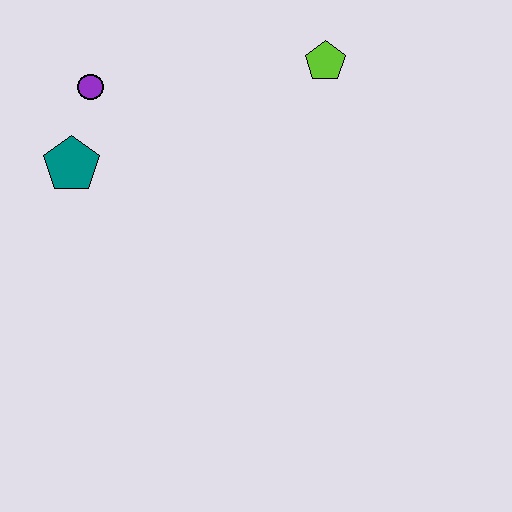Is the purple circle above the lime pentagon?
No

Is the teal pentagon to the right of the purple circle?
No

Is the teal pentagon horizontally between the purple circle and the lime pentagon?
No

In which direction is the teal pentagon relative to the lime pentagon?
The teal pentagon is to the left of the lime pentagon.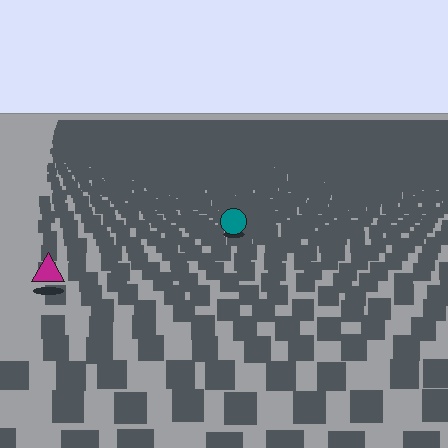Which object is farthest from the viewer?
The teal circle is farthest from the viewer. It appears smaller and the ground texture around it is denser.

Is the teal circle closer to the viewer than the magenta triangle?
No. The magenta triangle is closer — you can tell from the texture gradient: the ground texture is coarser near it.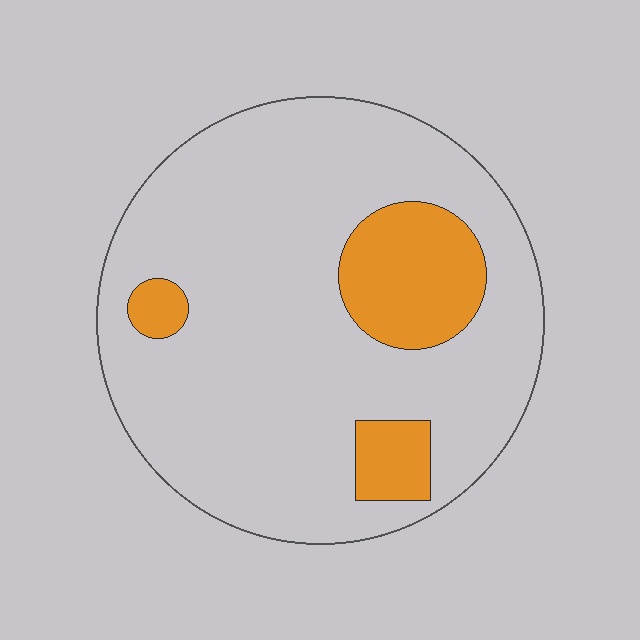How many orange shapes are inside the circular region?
3.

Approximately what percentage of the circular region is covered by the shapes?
Approximately 15%.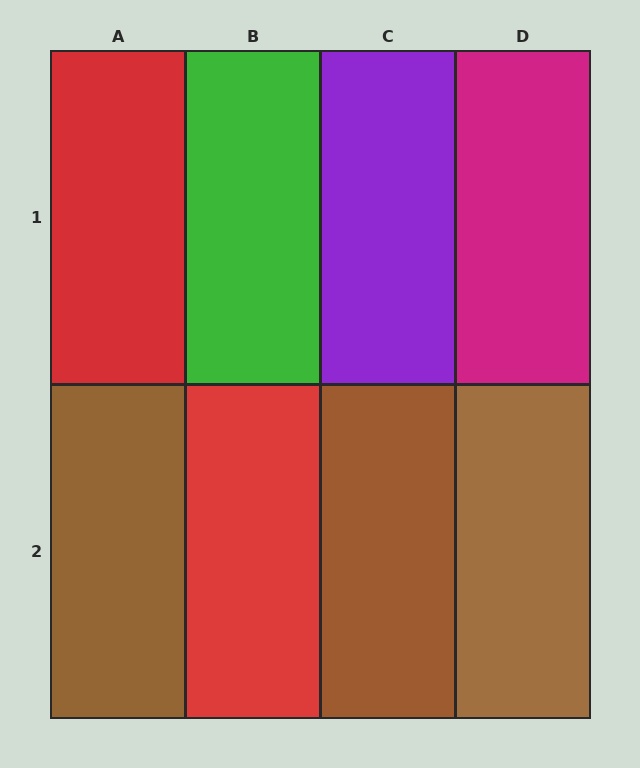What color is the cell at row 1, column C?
Purple.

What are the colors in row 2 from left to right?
Brown, red, brown, brown.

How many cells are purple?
1 cell is purple.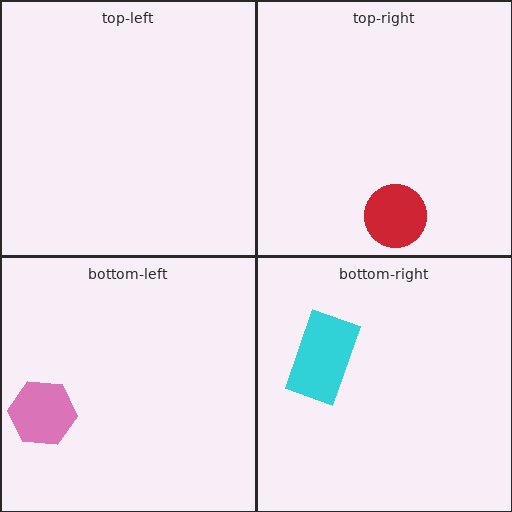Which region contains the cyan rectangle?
The bottom-right region.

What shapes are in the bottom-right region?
The cyan rectangle.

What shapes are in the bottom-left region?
The pink hexagon.